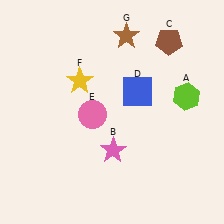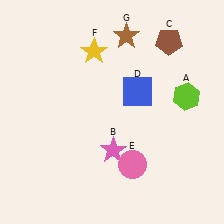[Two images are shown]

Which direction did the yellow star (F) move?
The yellow star (F) moved up.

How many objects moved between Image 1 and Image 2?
2 objects moved between the two images.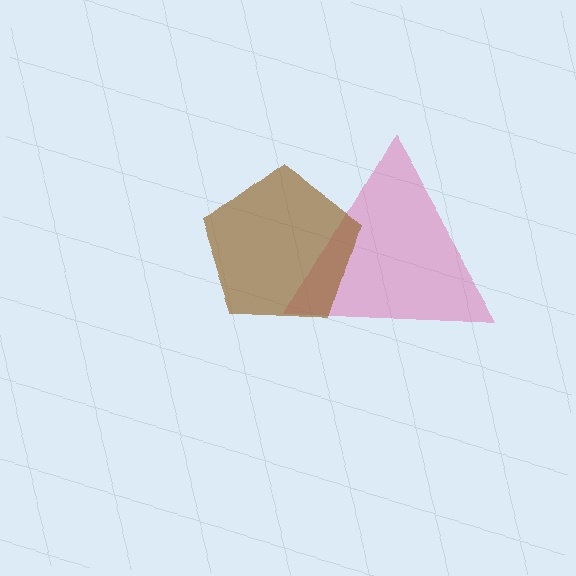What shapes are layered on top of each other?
The layered shapes are: a pink triangle, a brown pentagon.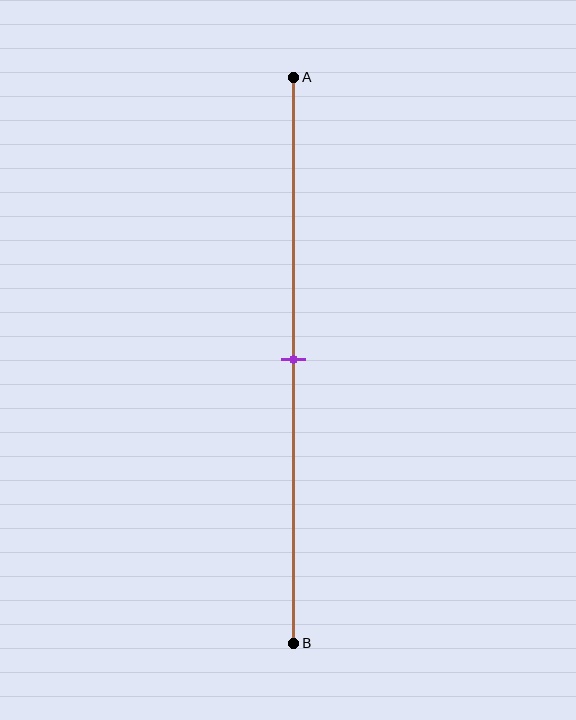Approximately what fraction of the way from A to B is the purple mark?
The purple mark is approximately 50% of the way from A to B.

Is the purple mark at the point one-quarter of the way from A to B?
No, the mark is at about 50% from A, not at the 25% one-quarter point.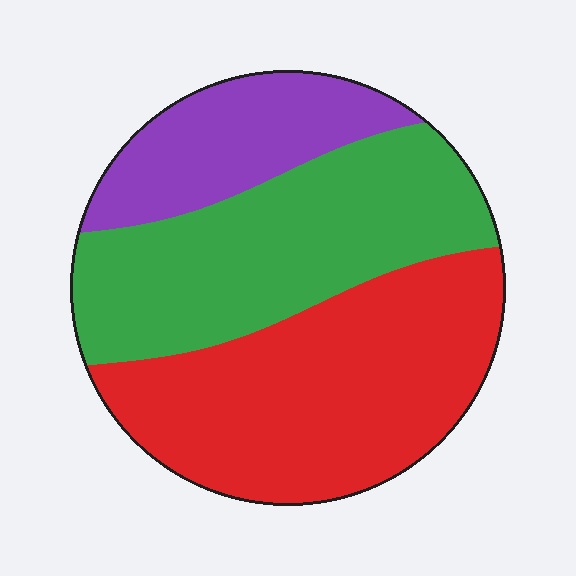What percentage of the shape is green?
Green takes up about three eighths (3/8) of the shape.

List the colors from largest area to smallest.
From largest to smallest: red, green, purple.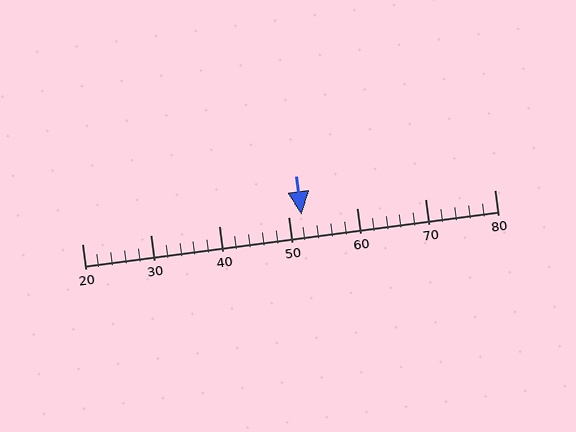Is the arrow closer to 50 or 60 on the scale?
The arrow is closer to 50.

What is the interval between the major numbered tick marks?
The major tick marks are spaced 10 units apart.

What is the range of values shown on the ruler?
The ruler shows values from 20 to 80.